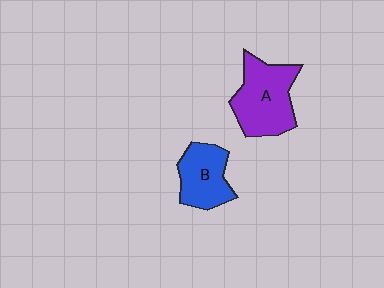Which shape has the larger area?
Shape A (purple).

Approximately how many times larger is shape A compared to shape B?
Approximately 1.4 times.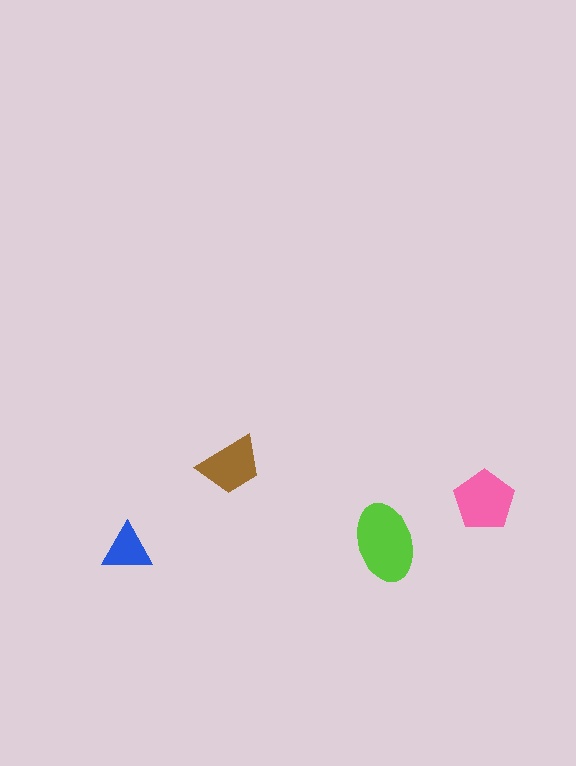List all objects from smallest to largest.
The blue triangle, the brown trapezoid, the pink pentagon, the lime ellipse.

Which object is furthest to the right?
The pink pentagon is rightmost.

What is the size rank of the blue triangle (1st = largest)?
4th.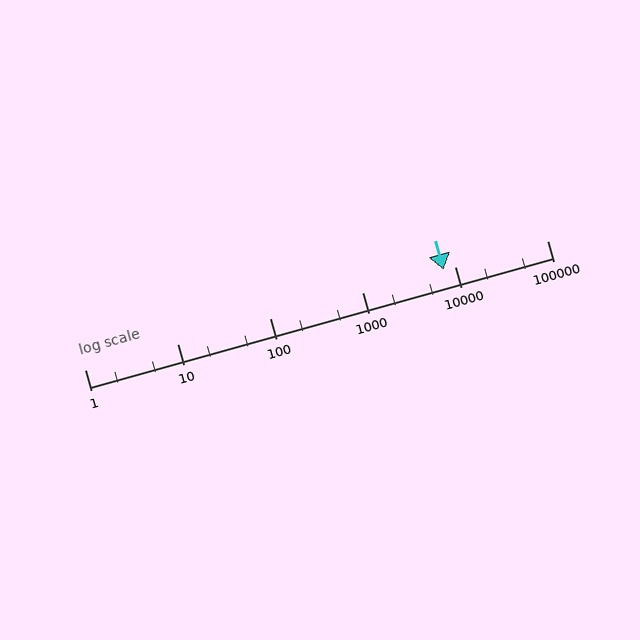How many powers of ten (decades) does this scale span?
The scale spans 5 decades, from 1 to 100000.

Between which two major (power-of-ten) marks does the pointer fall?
The pointer is between 1000 and 10000.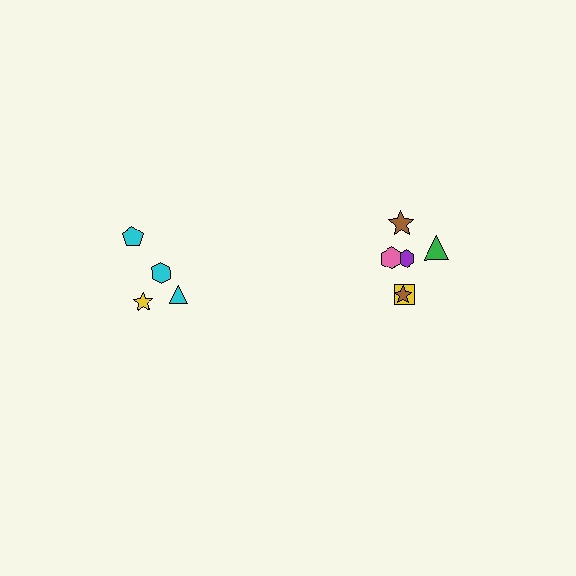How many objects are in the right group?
There are 6 objects.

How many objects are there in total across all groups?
There are 10 objects.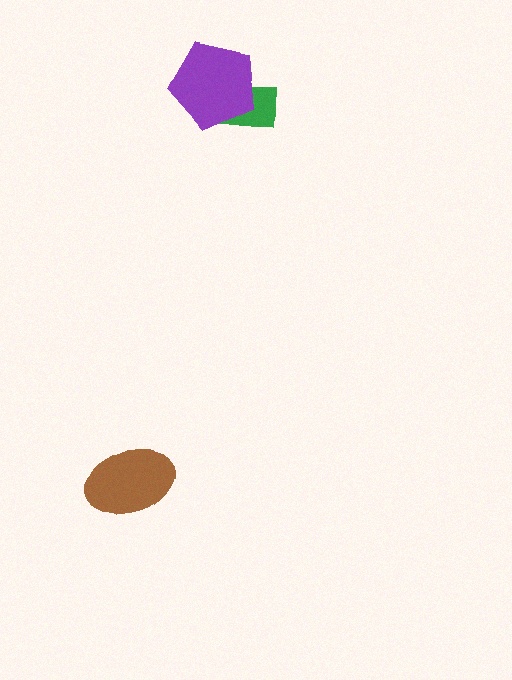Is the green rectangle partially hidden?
Yes, it is partially covered by another shape.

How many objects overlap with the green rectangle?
1 object overlaps with the green rectangle.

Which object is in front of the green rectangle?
The purple pentagon is in front of the green rectangle.